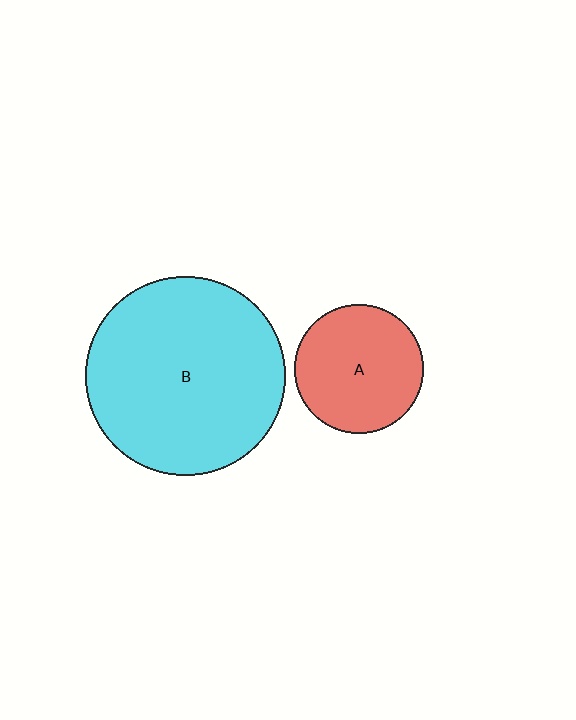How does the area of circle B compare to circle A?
Approximately 2.4 times.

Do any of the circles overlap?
No, none of the circles overlap.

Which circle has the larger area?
Circle B (cyan).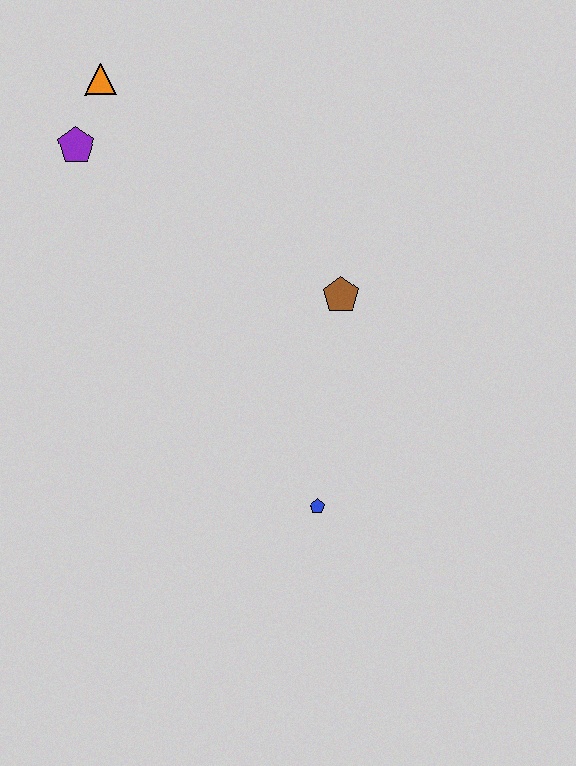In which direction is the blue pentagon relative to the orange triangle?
The blue pentagon is below the orange triangle.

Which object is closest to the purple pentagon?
The orange triangle is closest to the purple pentagon.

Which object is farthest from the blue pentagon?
The orange triangle is farthest from the blue pentagon.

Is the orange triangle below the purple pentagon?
No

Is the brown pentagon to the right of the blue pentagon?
Yes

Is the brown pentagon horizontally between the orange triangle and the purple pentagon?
No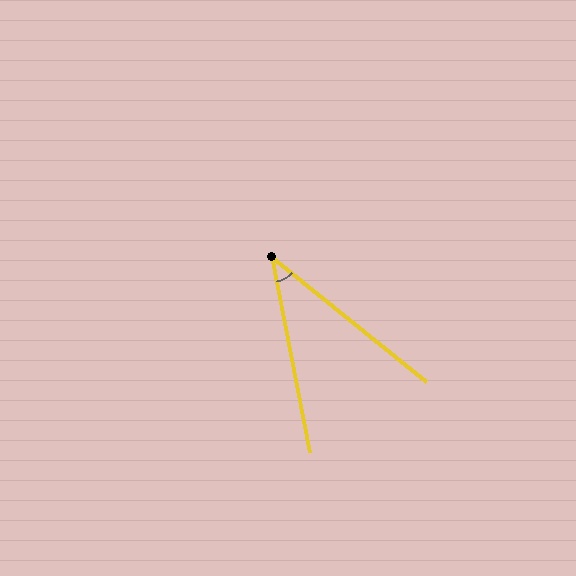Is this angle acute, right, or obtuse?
It is acute.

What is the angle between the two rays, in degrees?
Approximately 40 degrees.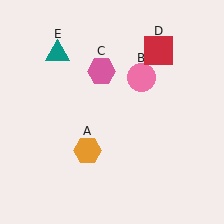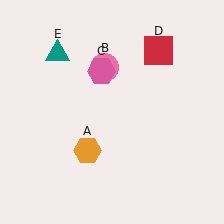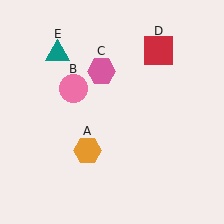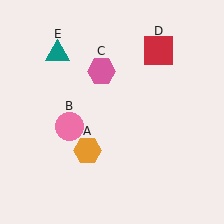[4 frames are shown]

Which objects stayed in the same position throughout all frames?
Orange hexagon (object A) and pink hexagon (object C) and red square (object D) and teal triangle (object E) remained stationary.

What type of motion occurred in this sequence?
The pink circle (object B) rotated counterclockwise around the center of the scene.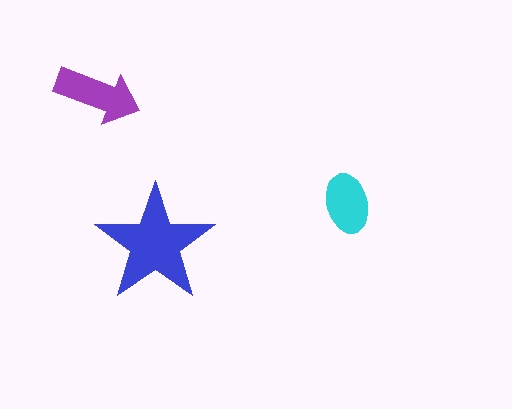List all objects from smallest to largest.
The cyan ellipse, the purple arrow, the blue star.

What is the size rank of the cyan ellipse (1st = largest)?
3rd.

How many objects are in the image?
There are 3 objects in the image.